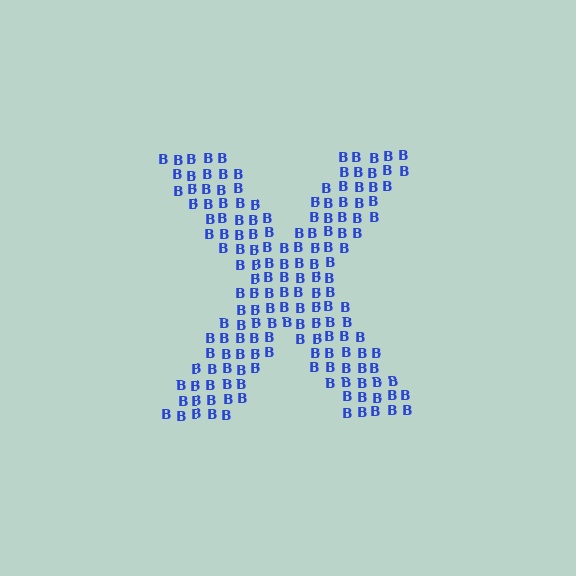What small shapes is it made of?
It is made of small letter B's.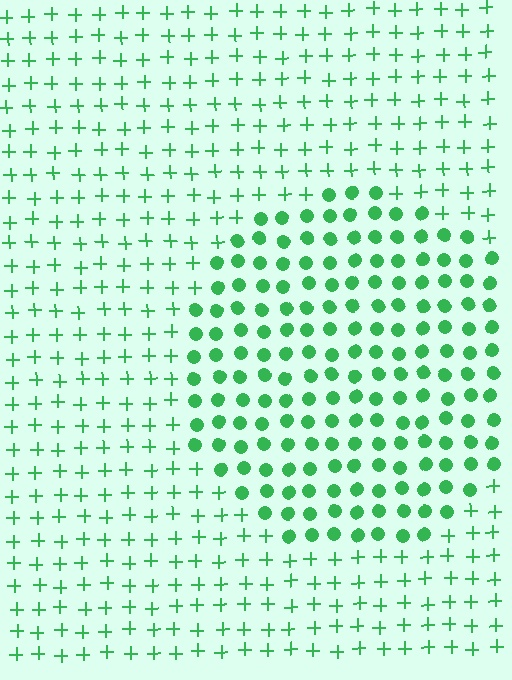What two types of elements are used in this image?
The image uses circles inside the circle region and plus signs outside it.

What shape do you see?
I see a circle.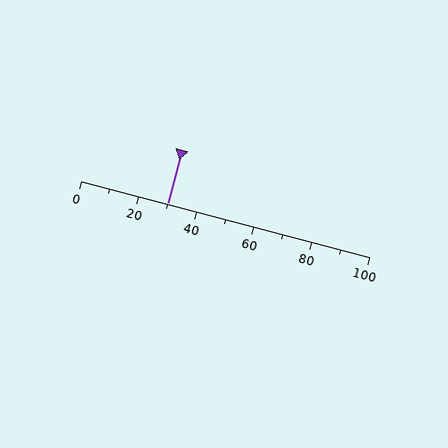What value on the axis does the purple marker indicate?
The marker indicates approximately 30.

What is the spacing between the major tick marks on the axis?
The major ticks are spaced 20 apart.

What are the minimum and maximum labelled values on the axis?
The axis runs from 0 to 100.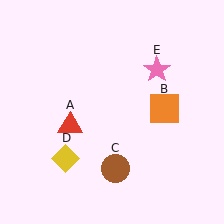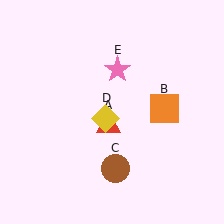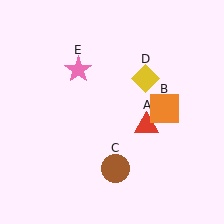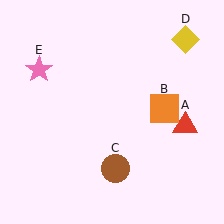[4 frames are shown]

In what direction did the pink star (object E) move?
The pink star (object E) moved left.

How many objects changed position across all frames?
3 objects changed position: red triangle (object A), yellow diamond (object D), pink star (object E).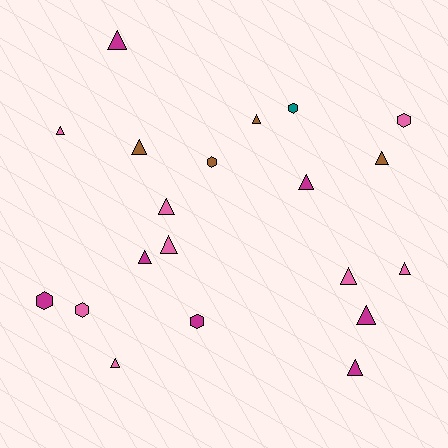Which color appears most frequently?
Pink, with 8 objects.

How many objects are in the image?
There are 20 objects.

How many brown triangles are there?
There are 3 brown triangles.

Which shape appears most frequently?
Triangle, with 14 objects.